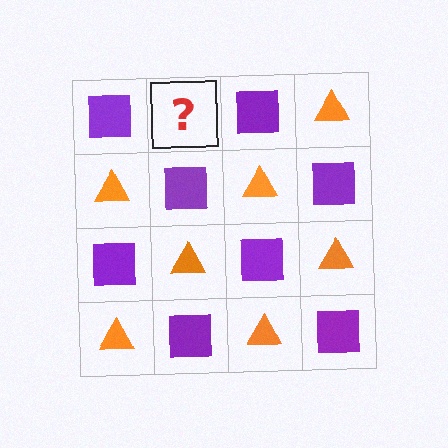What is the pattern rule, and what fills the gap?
The rule is that it alternates purple square and orange triangle in a checkerboard pattern. The gap should be filled with an orange triangle.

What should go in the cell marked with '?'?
The missing cell should contain an orange triangle.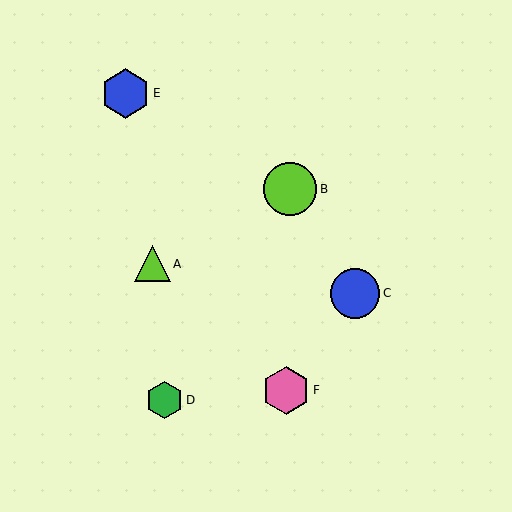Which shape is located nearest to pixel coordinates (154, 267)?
The lime triangle (labeled A) at (152, 264) is nearest to that location.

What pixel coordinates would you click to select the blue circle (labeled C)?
Click at (355, 293) to select the blue circle C.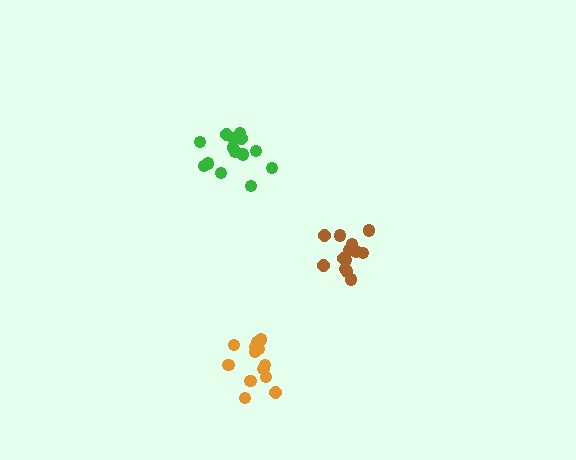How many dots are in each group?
Group 1: 13 dots, Group 2: 14 dots, Group 3: 13 dots (40 total).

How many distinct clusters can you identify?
There are 3 distinct clusters.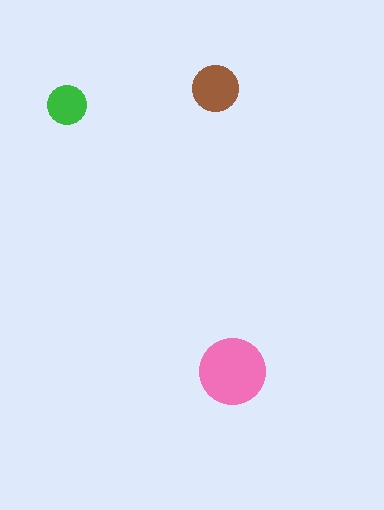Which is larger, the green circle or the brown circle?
The brown one.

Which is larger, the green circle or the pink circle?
The pink one.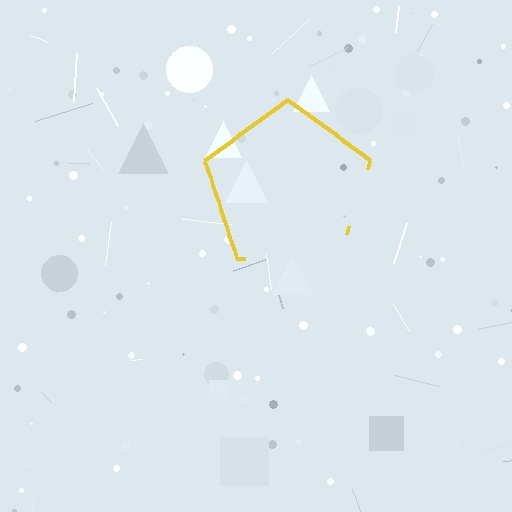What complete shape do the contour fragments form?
The contour fragments form a pentagon.